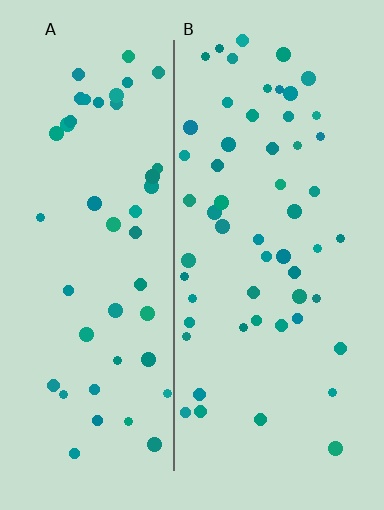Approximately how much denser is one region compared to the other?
Approximately 1.2× — region B over region A.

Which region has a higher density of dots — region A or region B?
B (the right).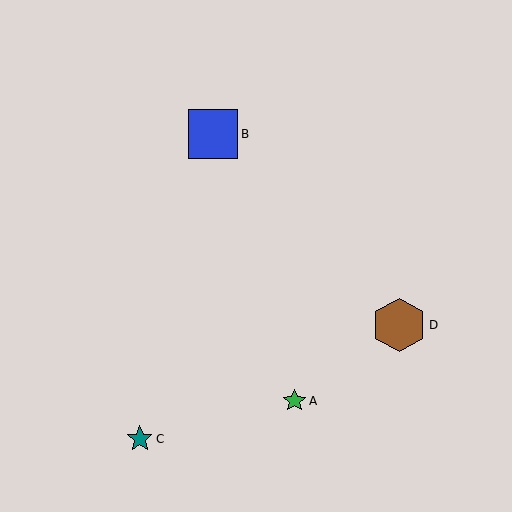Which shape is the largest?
The brown hexagon (labeled D) is the largest.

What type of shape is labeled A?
Shape A is a green star.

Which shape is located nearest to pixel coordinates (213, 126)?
The blue square (labeled B) at (213, 134) is nearest to that location.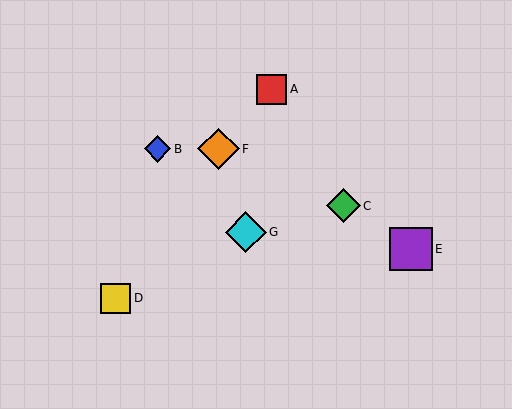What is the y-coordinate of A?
Object A is at y≈89.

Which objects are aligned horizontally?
Objects B, F are aligned horizontally.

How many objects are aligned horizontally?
2 objects (B, F) are aligned horizontally.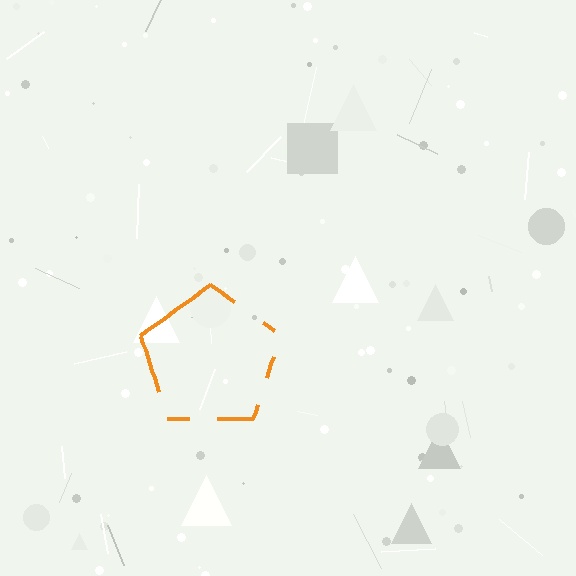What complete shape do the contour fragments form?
The contour fragments form a pentagon.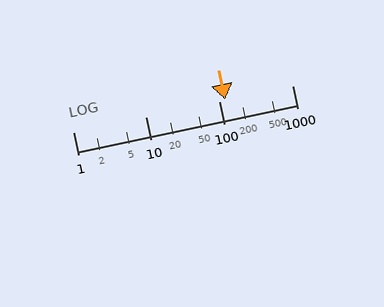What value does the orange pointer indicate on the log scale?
The pointer indicates approximately 120.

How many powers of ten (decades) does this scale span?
The scale spans 3 decades, from 1 to 1000.